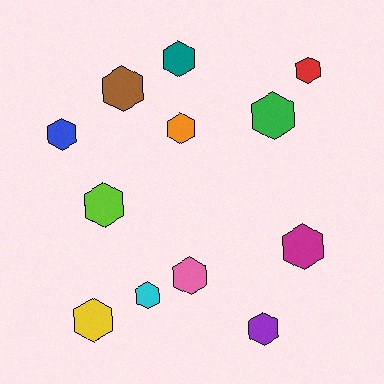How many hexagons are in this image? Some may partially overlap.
There are 12 hexagons.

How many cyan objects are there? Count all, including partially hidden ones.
There is 1 cyan object.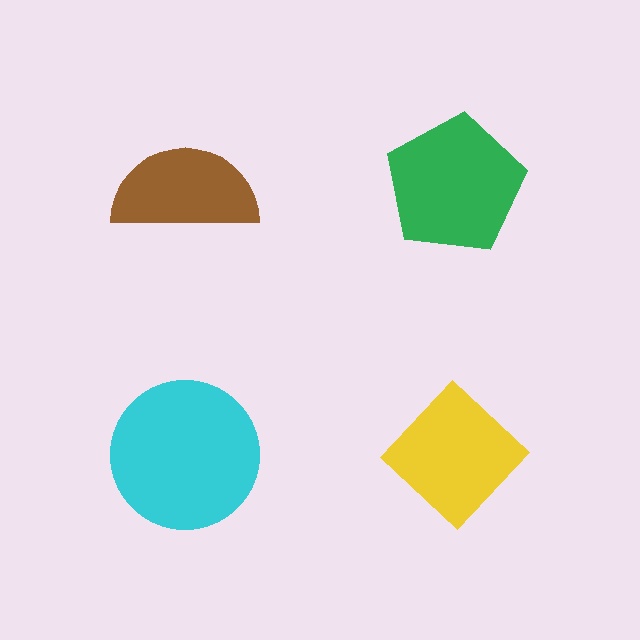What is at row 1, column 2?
A green pentagon.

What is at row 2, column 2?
A yellow diamond.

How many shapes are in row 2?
2 shapes.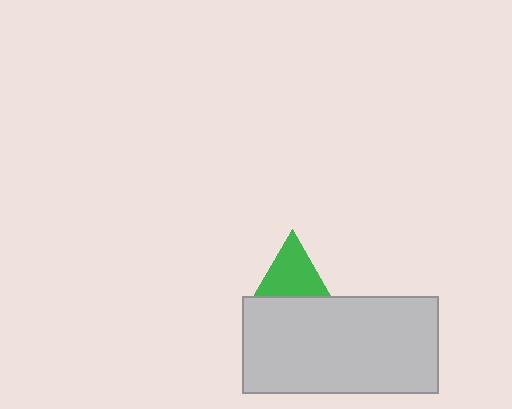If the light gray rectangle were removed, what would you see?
You would see the complete green triangle.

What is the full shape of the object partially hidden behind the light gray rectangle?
The partially hidden object is a green triangle.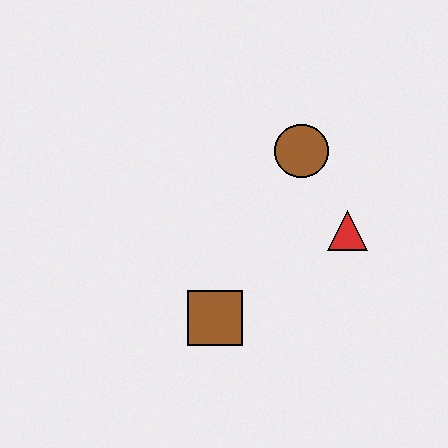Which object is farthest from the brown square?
The brown circle is farthest from the brown square.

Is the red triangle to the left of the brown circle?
No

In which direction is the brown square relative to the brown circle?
The brown square is below the brown circle.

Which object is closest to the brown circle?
The red triangle is closest to the brown circle.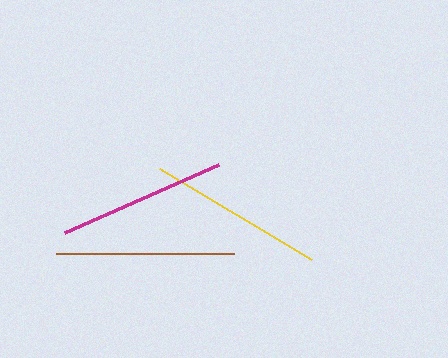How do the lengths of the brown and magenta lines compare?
The brown and magenta lines are approximately the same length.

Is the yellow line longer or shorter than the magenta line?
The yellow line is longer than the magenta line.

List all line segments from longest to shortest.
From longest to shortest: brown, yellow, magenta.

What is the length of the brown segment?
The brown segment is approximately 178 pixels long.